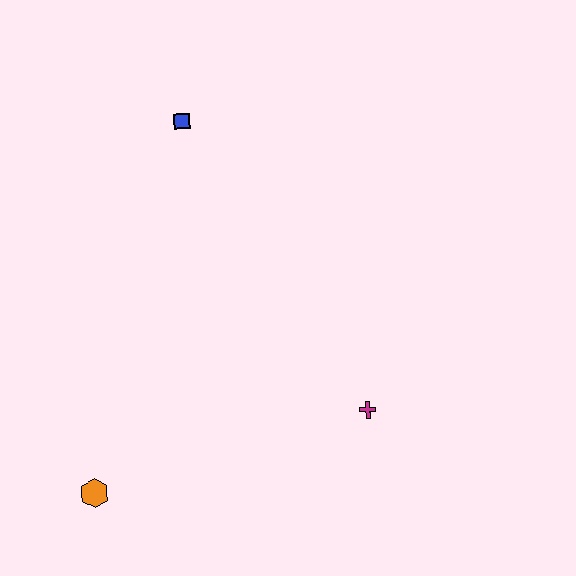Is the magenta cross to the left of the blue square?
No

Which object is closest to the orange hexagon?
The magenta cross is closest to the orange hexagon.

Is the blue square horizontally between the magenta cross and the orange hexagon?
Yes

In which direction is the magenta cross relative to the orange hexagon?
The magenta cross is to the right of the orange hexagon.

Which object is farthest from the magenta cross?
The blue square is farthest from the magenta cross.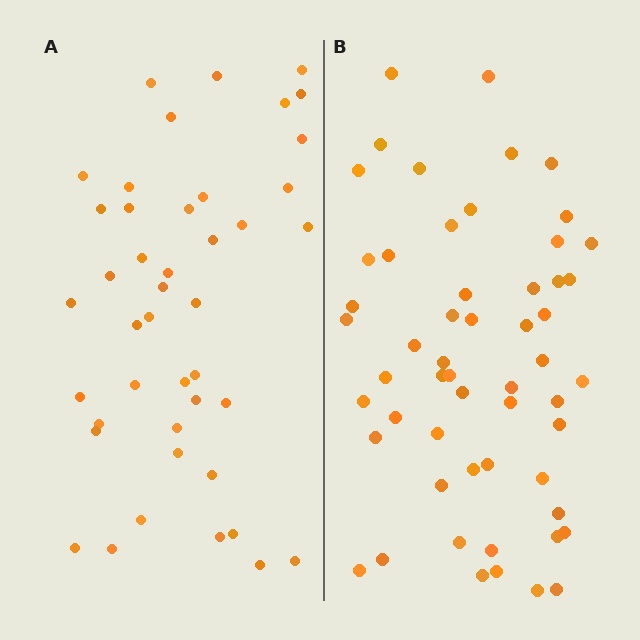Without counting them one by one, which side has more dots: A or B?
Region B (the right region) has more dots.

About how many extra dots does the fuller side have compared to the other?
Region B has roughly 12 or so more dots than region A.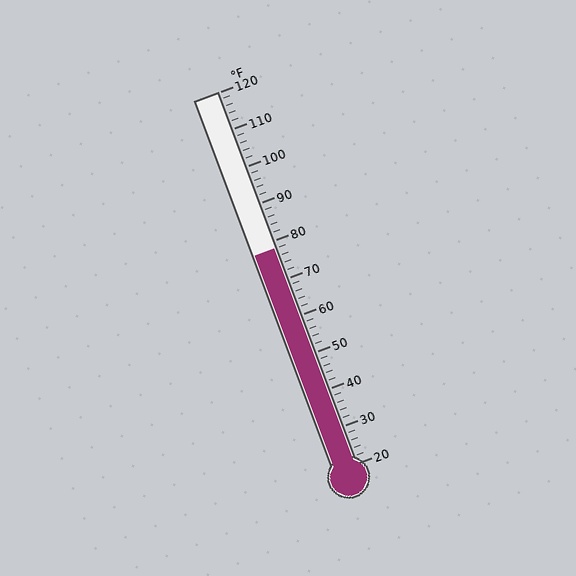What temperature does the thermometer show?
The thermometer shows approximately 78°F.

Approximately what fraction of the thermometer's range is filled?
The thermometer is filled to approximately 60% of its range.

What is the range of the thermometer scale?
The thermometer scale ranges from 20°F to 120°F.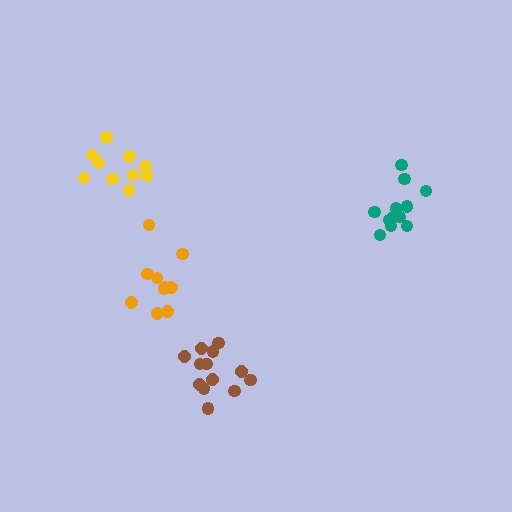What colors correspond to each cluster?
The clusters are colored: yellow, brown, teal, orange.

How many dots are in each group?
Group 1: 11 dots, Group 2: 13 dots, Group 3: 12 dots, Group 4: 10 dots (46 total).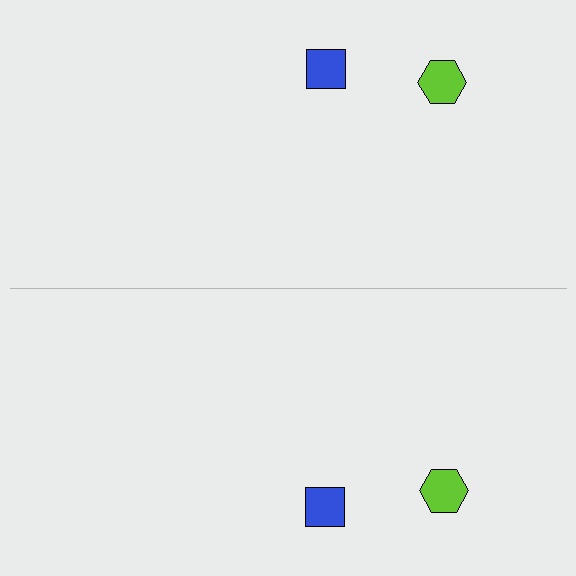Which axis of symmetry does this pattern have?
The pattern has a horizontal axis of symmetry running through the center of the image.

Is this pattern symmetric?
Yes, this pattern has bilateral (reflection) symmetry.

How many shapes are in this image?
There are 4 shapes in this image.